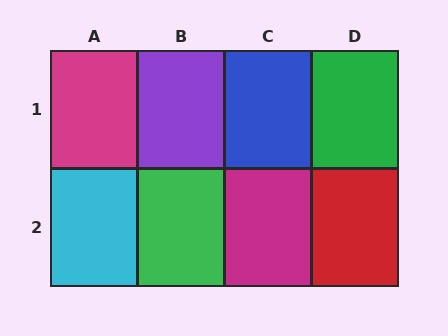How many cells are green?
2 cells are green.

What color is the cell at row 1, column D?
Green.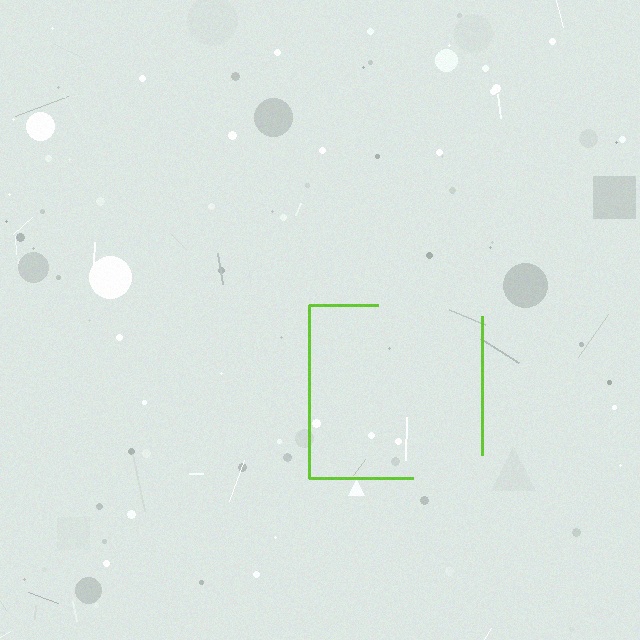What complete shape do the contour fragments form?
The contour fragments form a square.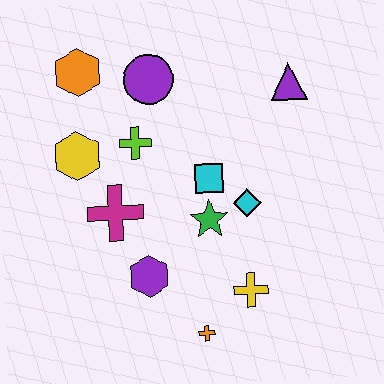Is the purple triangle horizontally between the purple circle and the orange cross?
No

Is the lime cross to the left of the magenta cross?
No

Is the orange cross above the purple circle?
No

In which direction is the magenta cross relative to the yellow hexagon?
The magenta cross is below the yellow hexagon.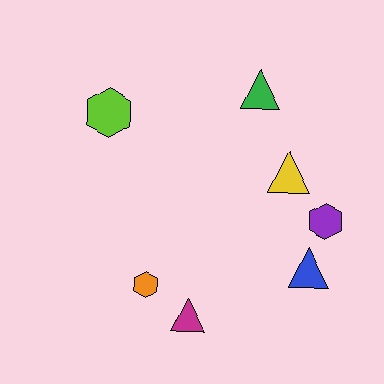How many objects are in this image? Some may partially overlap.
There are 7 objects.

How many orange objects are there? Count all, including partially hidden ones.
There is 1 orange object.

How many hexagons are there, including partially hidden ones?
There are 3 hexagons.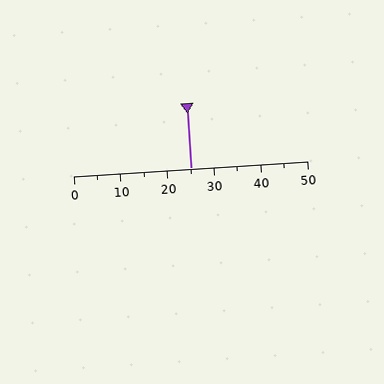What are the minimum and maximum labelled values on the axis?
The axis runs from 0 to 50.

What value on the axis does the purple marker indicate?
The marker indicates approximately 25.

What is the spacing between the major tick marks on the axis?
The major ticks are spaced 10 apart.